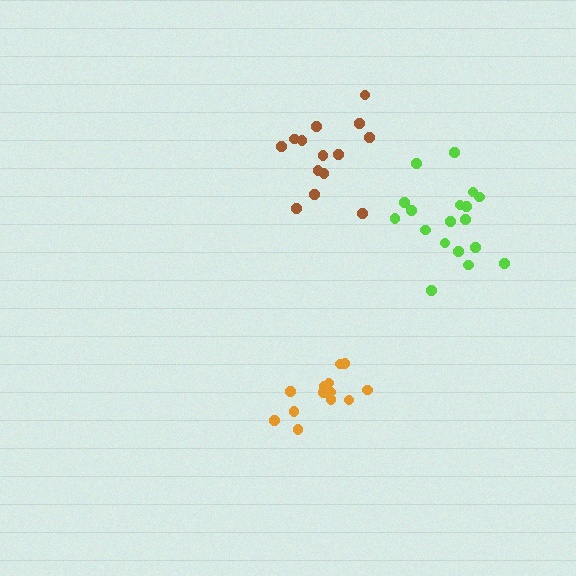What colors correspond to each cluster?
The clusters are colored: brown, lime, orange.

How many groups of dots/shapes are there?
There are 3 groups.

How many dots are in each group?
Group 1: 14 dots, Group 2: 18 dots, Group 3: 14 dots (46 total).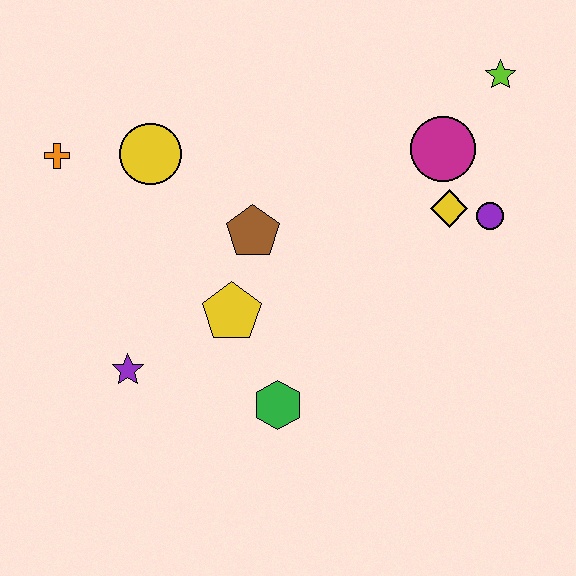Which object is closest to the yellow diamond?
The purple circle is closest to the yellow diamond.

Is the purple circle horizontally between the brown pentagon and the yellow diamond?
No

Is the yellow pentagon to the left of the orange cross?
No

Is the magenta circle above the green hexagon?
Yes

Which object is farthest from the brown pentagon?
The lime star is farthest from the brown pentagon.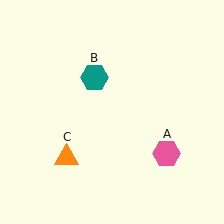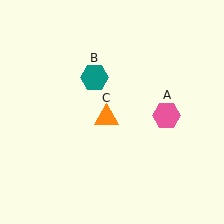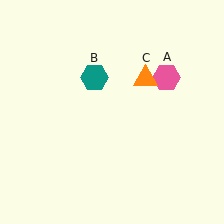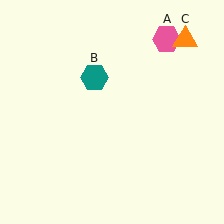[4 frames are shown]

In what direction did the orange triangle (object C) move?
The orange triangle (object C) moved up and to the right.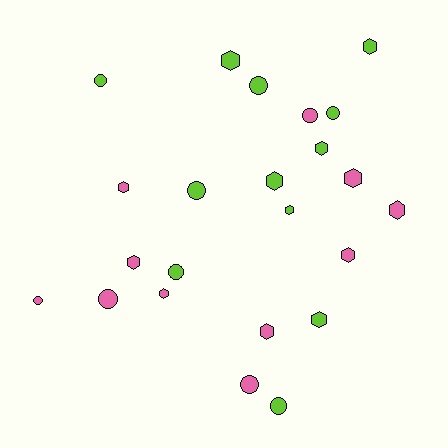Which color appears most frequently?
Lime, with 12 objects.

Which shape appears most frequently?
Hexagon, with 13 objects.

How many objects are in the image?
There are 23 objects.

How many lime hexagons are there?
There are 6 lime hexagons.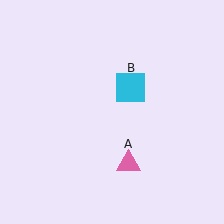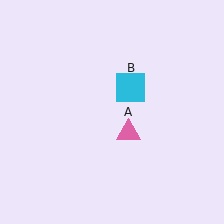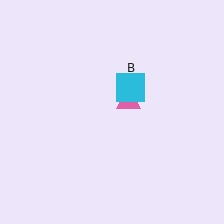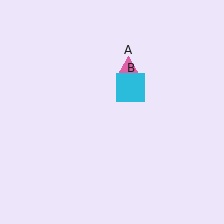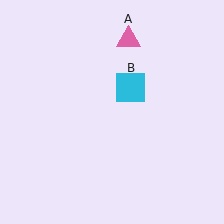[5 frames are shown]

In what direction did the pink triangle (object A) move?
The pink triangle (object A) moved up.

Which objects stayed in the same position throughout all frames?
Cyan square (object B) remained stationary.